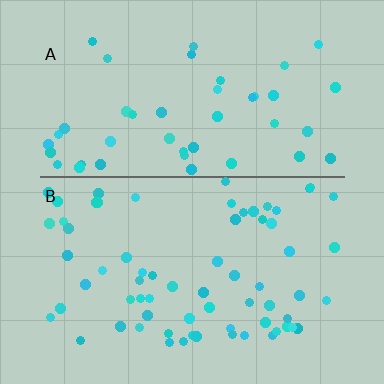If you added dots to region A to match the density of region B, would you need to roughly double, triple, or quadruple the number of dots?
Approximately double.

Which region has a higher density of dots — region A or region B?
B (the bottom).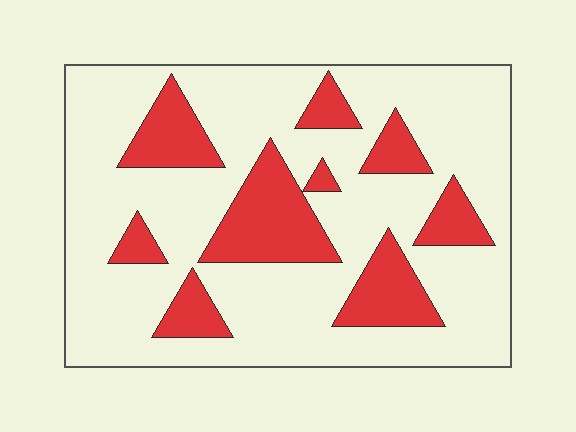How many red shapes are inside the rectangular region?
9.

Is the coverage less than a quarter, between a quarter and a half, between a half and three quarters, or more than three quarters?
Less than a quarter.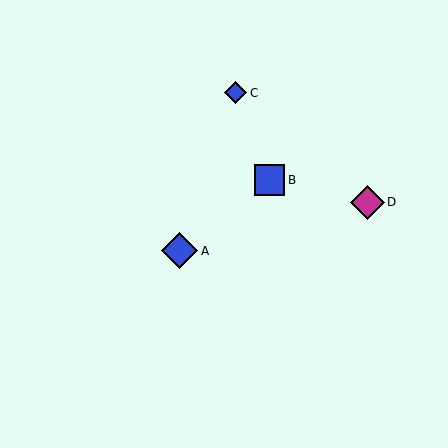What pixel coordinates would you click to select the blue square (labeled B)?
Click at (270, 180) to select the blue square B.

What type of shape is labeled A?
Shape A is a blue diamond.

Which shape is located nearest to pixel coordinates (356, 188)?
The magenta diamond (labeled D) at (368, 202) is nearest to that location.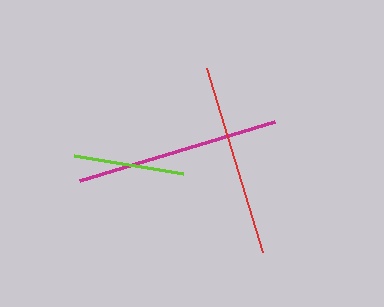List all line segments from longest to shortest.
From longest to shortest: magenta, red, lime.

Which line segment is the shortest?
The lime line is the shortest at approximately 111 pixels.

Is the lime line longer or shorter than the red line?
The red line is longer than the lime line.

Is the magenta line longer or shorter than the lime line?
The magenta line is longer than the lime line.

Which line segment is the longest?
The magenta line is the longest at approximately 203 pixels.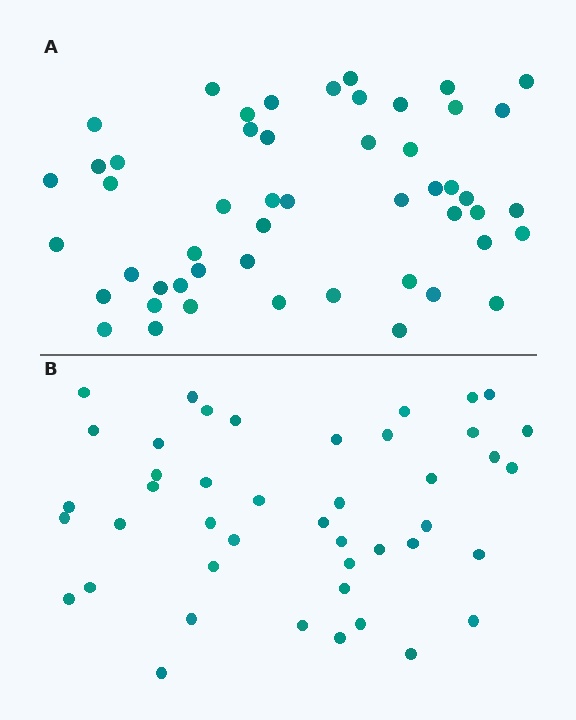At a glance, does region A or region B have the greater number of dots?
Region A (the top region) has more dots.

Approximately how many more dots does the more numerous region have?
Region A has roughly 8 or so more dots than region B.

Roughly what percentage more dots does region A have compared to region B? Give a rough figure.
About 15% more.